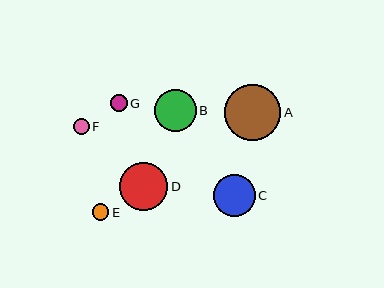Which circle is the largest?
Circle A is the largest with a size of approximately 56 pixels.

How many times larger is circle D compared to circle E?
Circle D is approximately 3.0 times the size of circle E.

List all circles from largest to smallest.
From largest to smallest: A, D, B, C, G, E, F.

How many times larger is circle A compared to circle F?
Circle A is approximately 3.6 times the size of circle F.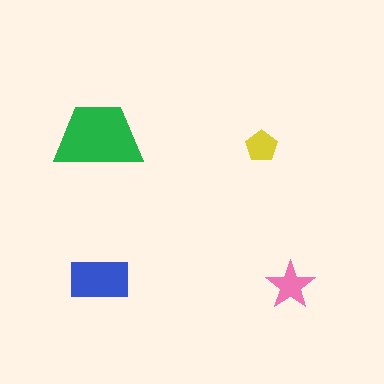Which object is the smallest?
The yellow pentagon.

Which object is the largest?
The green trapezoid.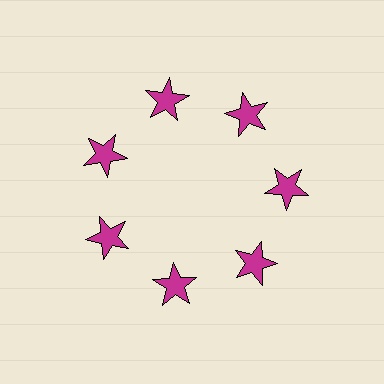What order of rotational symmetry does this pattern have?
This pattern has 7-fold rotational symmetry.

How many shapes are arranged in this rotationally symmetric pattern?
There are 7 shapes, arranged in 7 groups of 1.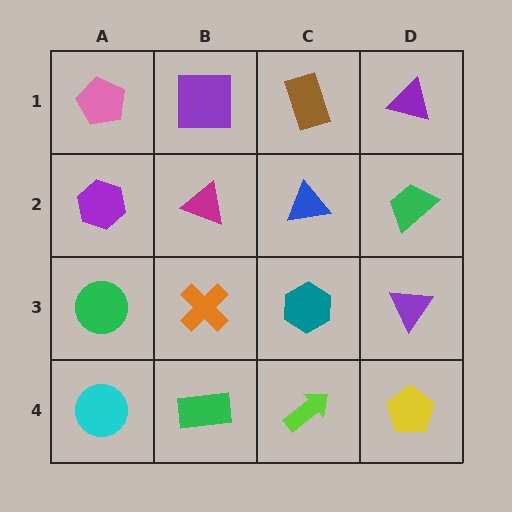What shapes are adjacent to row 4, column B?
An orange cross (row 3, column B), a cyan circle (row 4, column A), a lime arrow (row 4, column C).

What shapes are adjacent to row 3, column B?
A magenta triangle (row 2, column B), a green rectangle (row 4, column B), a green circle (row 3, column A), a teal hexagon (row 3, column C).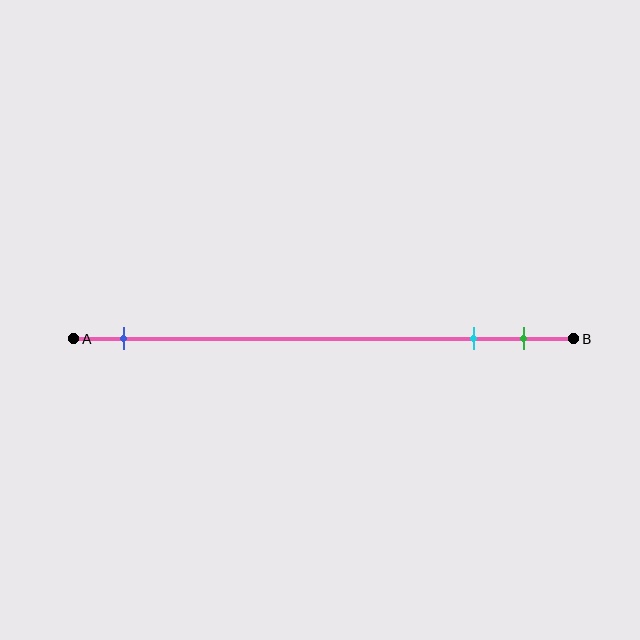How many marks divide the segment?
There are 3 marks dividing the segment.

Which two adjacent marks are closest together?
The cyan and green marks are the closest adjacent pair.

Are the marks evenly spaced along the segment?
No, the marks are not evenly spaced.